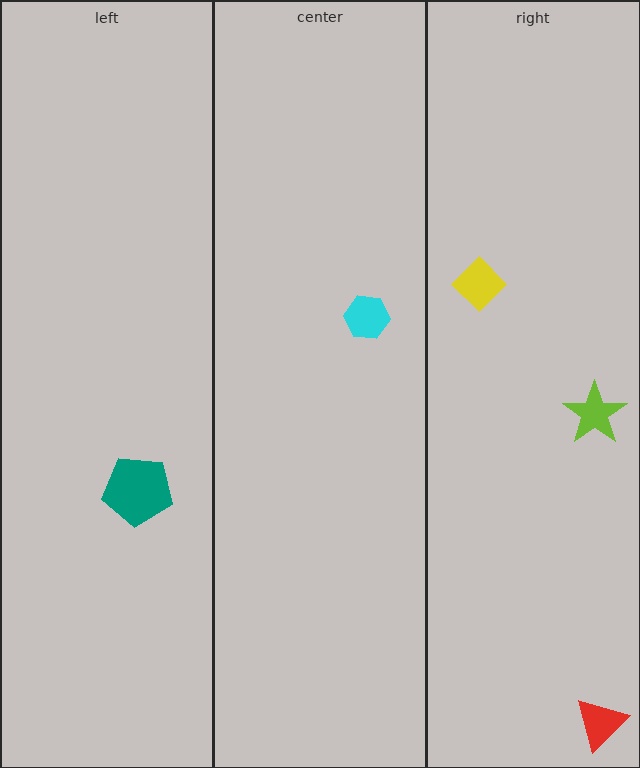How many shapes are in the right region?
3.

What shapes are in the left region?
The teal pentagon.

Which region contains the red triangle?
The right region.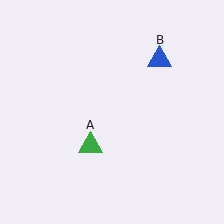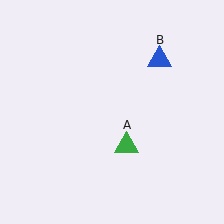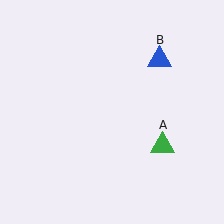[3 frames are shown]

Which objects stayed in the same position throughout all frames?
Blue triangle (object B) remained stationary.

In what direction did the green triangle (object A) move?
The green triangle (object A) moved right.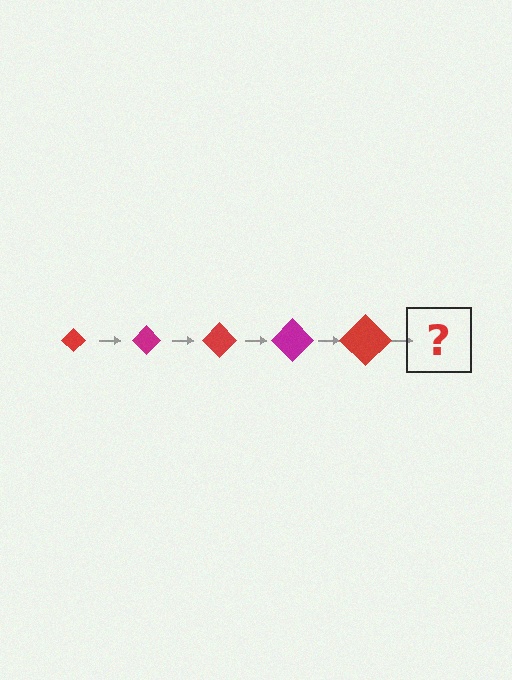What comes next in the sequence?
The next element should be a magenta diamond, larger than the previous one.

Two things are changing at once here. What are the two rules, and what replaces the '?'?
The two rules are that the diamond grows larger each step and the color cycles through red and magenta. The '?' should be a magenta diamond, larger than the previous one.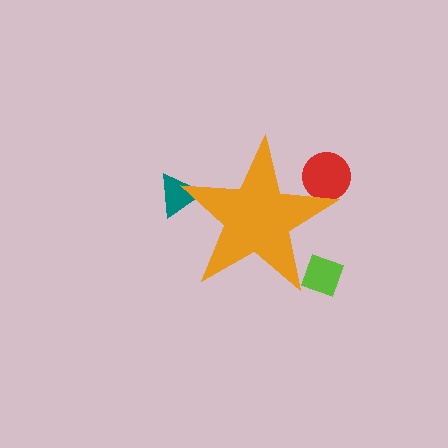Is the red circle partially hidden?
Yes, the red circle is partially hidden behind the orange star.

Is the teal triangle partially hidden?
Yes, the teal triangle is partially hidden behind the orange star.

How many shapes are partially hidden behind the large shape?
3 shapes are partially hidden.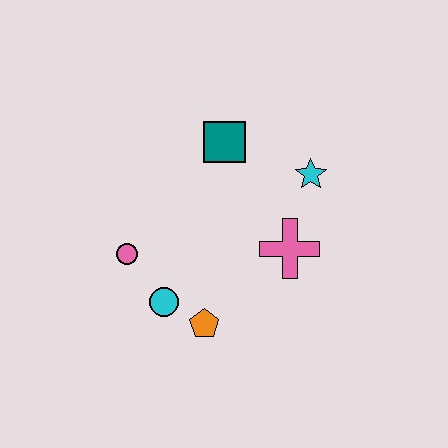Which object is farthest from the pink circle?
The cyan star is farthest from the pink circle.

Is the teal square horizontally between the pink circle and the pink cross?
Yes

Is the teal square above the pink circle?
Yes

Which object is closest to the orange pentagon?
The cyan circle is closest to the orange pentagon.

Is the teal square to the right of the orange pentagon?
Yes